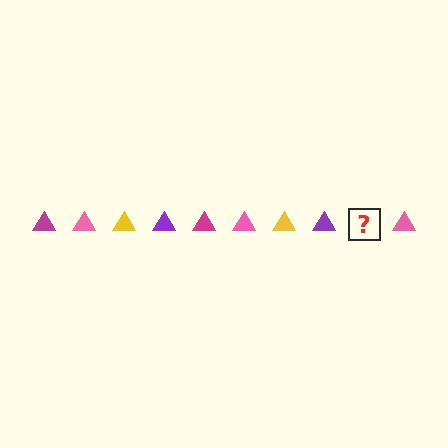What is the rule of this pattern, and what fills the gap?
The rule is that the pattern cycles through magenta, pink, yellow, purple triangles. The gap should be filled with a magenta triangle.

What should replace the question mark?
The question mark should be replaced with a magenta triangle.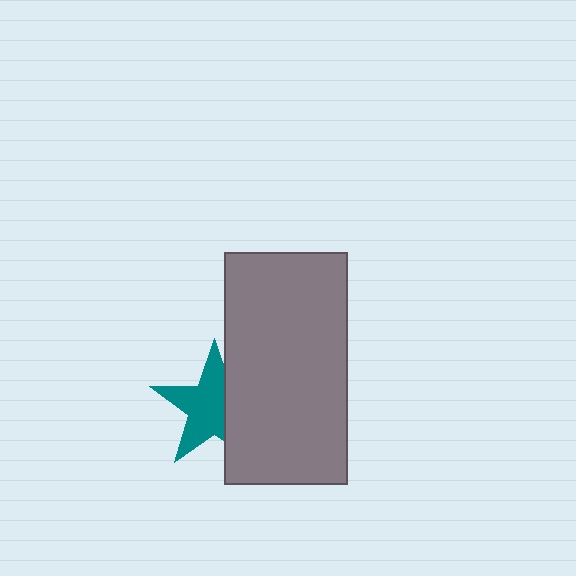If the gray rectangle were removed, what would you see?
You would see the complete teal star.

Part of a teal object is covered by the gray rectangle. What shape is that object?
It is a star.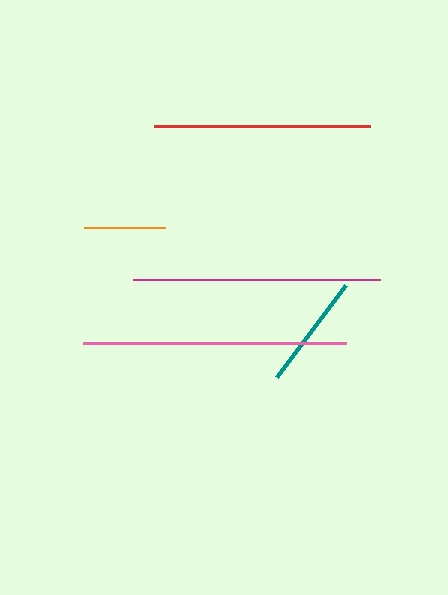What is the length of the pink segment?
The pink segment is approximately 263 pixels long.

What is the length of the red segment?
The red segment is approximately 216 pixels long.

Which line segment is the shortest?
The orange line is the shortest at approximately 82 pixels.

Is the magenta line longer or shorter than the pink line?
The pink line is longer than the magenta line.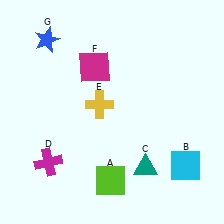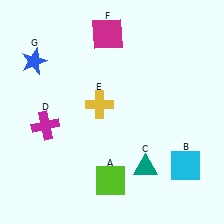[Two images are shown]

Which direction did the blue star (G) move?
The blue star (G) moved down.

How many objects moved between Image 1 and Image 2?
3 objects moved between the two images.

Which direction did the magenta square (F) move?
The magenta square (F) moved up.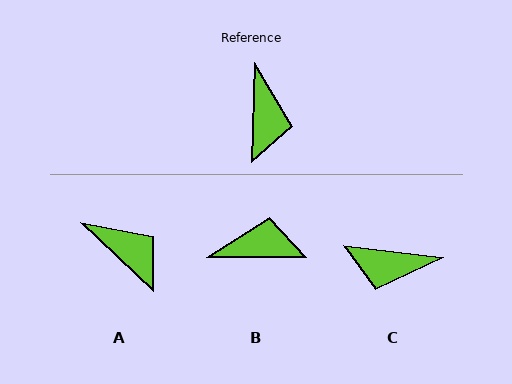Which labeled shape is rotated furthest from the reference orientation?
C, about 95 degrees away.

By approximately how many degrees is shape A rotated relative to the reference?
Approximately 48 degrees counter-clockwise.